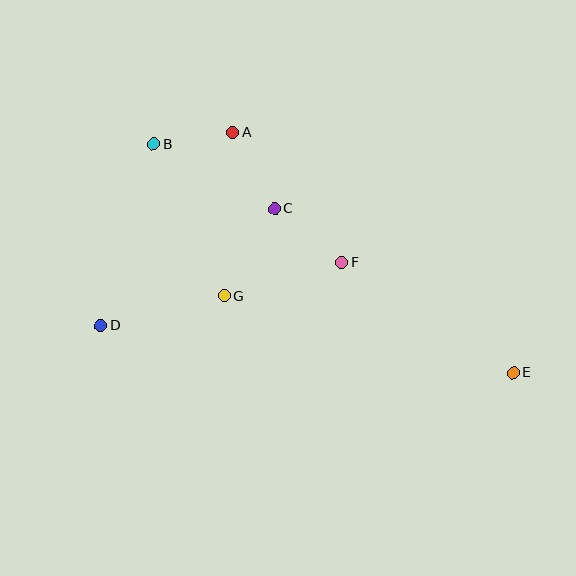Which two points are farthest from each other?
Points B and E are farthest from each other.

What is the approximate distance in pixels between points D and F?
The distance between D and F is approximately 249 pixels.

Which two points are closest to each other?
Points A and B are closest to each other.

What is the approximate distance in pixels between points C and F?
The distance between C and F is approximately 86 pixels.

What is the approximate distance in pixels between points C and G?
The distance between C and G is approximately 100 pixels.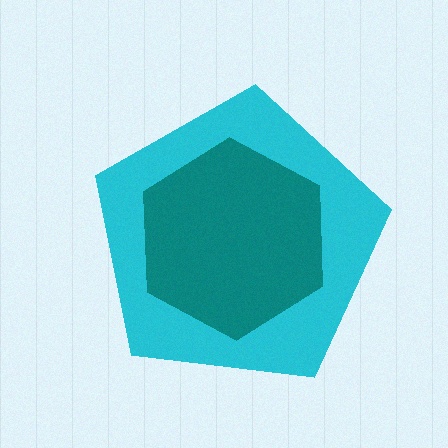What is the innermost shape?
The teal hexagon.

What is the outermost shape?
The cyan pentagon.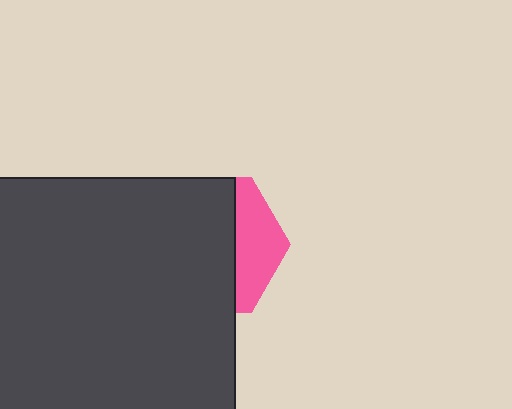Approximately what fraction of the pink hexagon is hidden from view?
Roughly 70% of the pink hexagon is hidden behind the dark gray square.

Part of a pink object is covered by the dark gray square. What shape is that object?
It is a hexagon.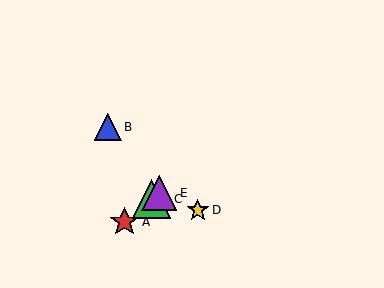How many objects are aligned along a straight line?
3 objects (A, C, E) are aligned along a straight line.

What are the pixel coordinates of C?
Object C is at (152, 199).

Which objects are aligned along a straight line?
Objects A, C, E are aligned along a straight line.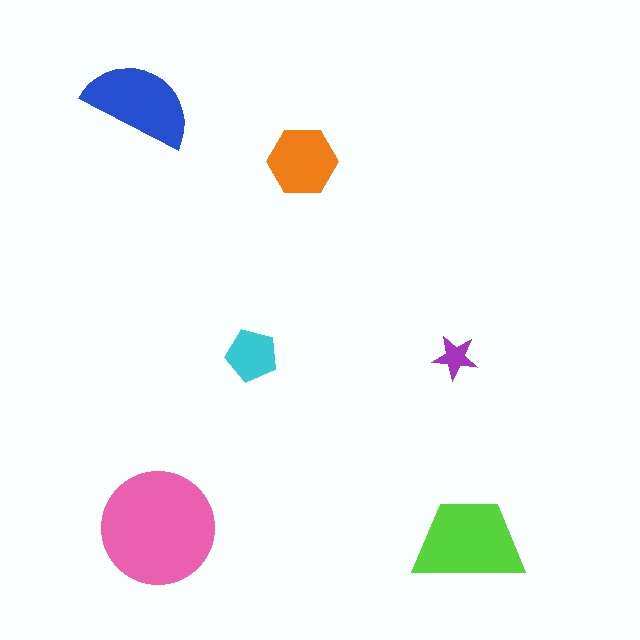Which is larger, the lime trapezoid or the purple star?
The lime trapezoid.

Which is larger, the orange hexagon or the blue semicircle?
The blue semicircle.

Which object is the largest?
The pink circle.